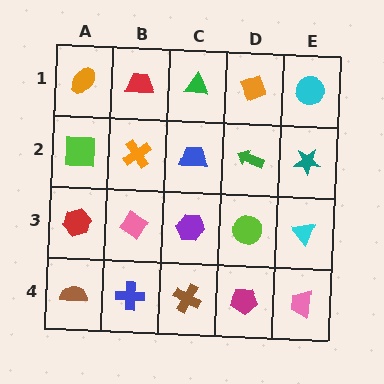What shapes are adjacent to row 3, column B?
An orange cross (row 2, column B), a blue cross (row 4, column B), a red hexagon (row 3, column A), a purple hexagon (row 3, column C).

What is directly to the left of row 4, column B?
A brown semicircle.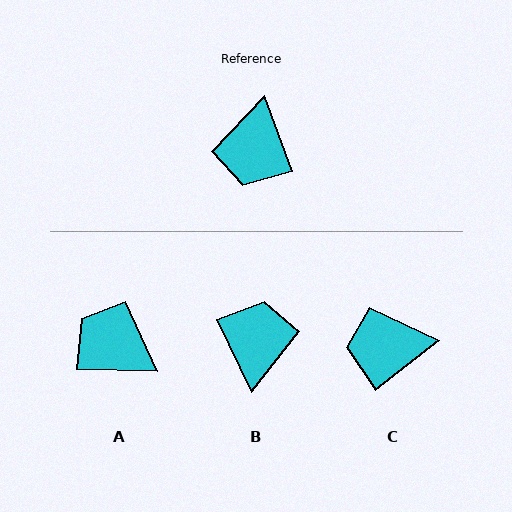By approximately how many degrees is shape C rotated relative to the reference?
Approximately 72 degrees clockwise.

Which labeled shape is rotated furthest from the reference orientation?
B, about 174 degrees away.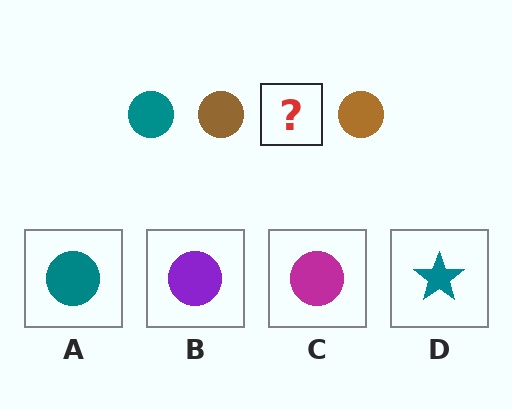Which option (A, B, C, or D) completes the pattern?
A.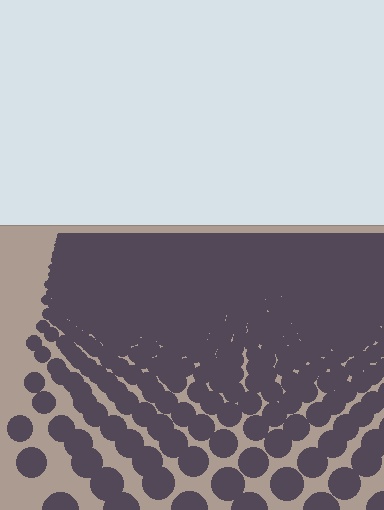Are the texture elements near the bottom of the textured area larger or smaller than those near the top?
Larger. Near the bottom, elements are closer to the viewer and appear at a bigger on-screen size.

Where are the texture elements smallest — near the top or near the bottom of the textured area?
Near the top.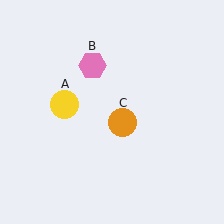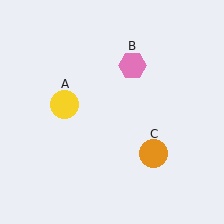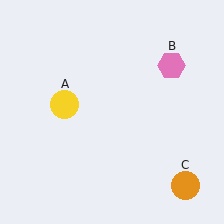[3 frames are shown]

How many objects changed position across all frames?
2 objects changed position: pink hexagon (object B), orange circle (object C).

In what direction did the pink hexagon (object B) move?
The pink hexagon (object B) moved right.